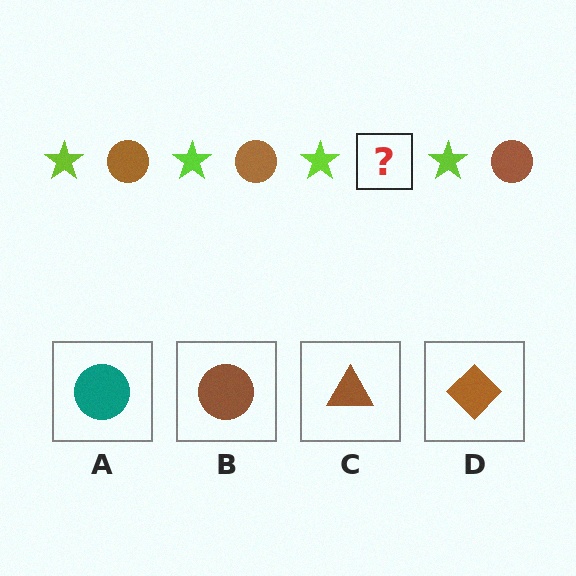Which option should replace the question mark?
Option B.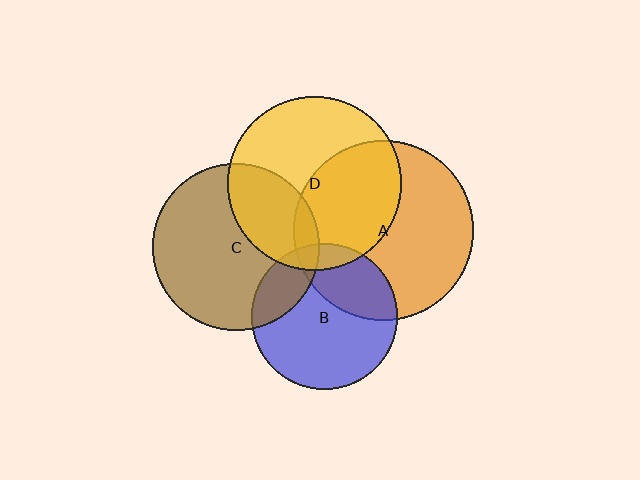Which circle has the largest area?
Circle A (orange).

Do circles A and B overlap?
Yes.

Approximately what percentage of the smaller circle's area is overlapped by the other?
Approximately 30%.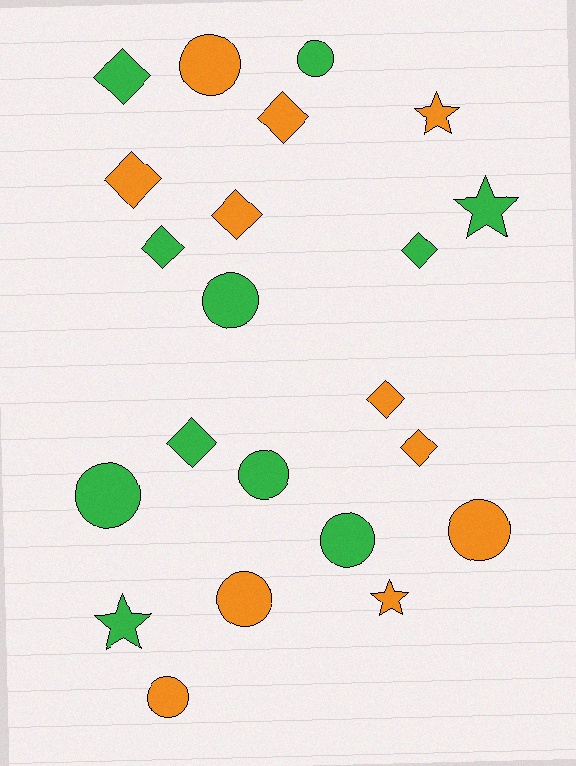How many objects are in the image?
There are 22 objects.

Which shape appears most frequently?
Diamond, with 9 objects.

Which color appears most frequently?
Green, with 11 objects.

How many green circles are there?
There are 5 green circles.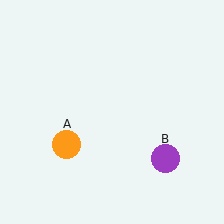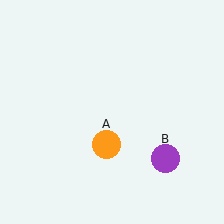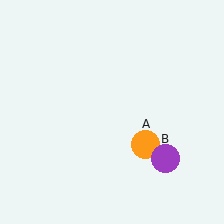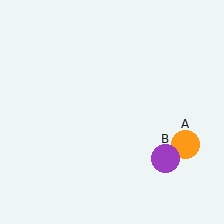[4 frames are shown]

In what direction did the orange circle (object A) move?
The orange circle (object A) moved right.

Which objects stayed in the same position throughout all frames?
Purple circle (object B) remained stationary.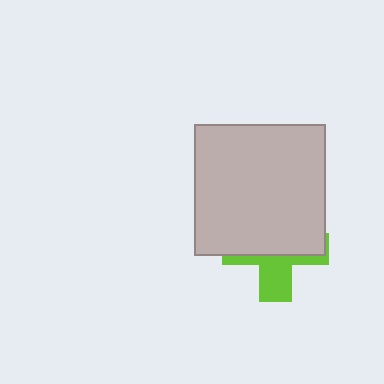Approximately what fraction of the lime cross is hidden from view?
Roughly 60% of the lime cross is hidden behind the light gray square.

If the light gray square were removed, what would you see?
You would see the complete lime cross.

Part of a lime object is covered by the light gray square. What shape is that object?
It is a cross.